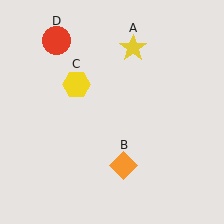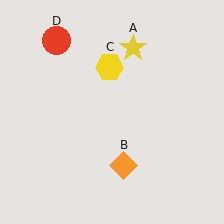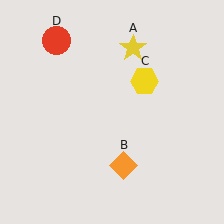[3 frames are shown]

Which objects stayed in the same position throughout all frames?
Yellow star (object A) and orange diamond (object B) and red circle (object D) remained stationary.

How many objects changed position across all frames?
1 object changed position: yellow hexagon (object C).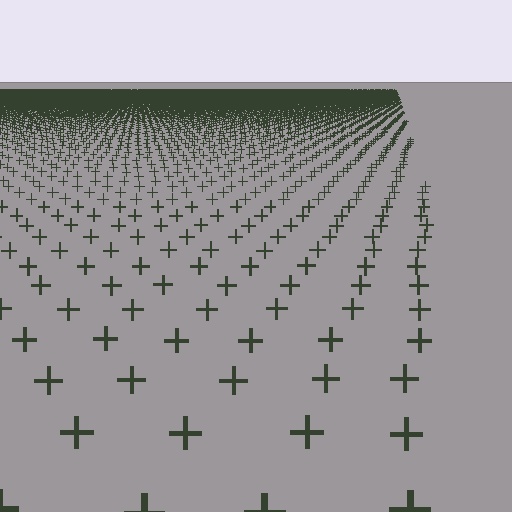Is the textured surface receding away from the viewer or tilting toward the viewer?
The surface is receding away from the viewer. Texture elements get smaller and denser toward the top.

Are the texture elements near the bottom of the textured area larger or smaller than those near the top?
Larger. Near the bottom, elements are closer to the viewer and appear at a bigger on-screen size.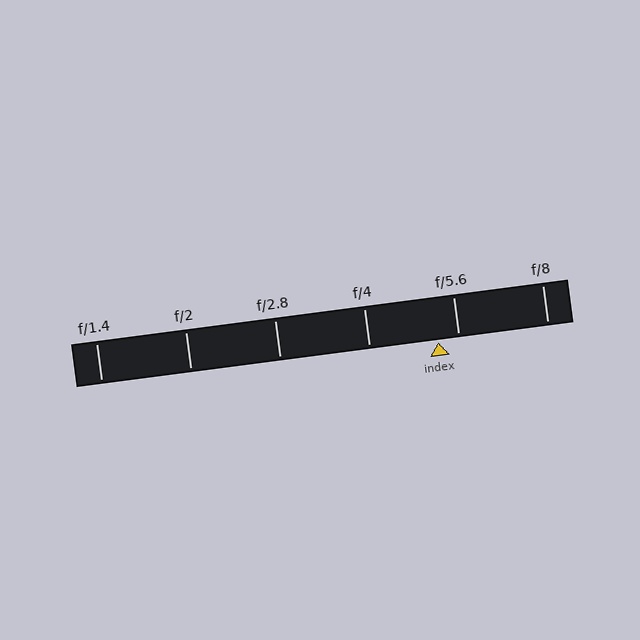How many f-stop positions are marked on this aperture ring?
There are 6 f-stop positions marked.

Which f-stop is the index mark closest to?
The index mark is closest to f/5.6.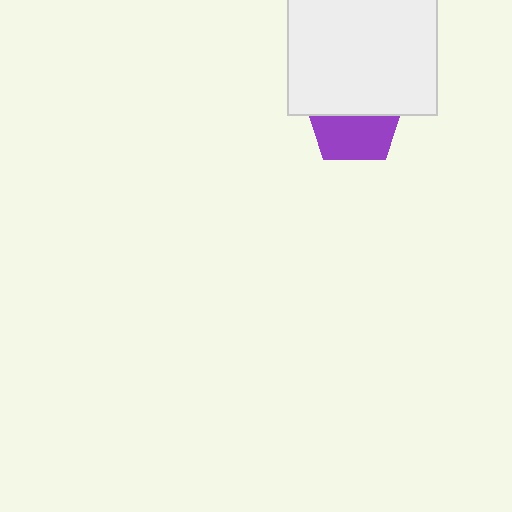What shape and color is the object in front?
The object in front is a white square.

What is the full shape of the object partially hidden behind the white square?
The partially hidden object is a purple pentagon.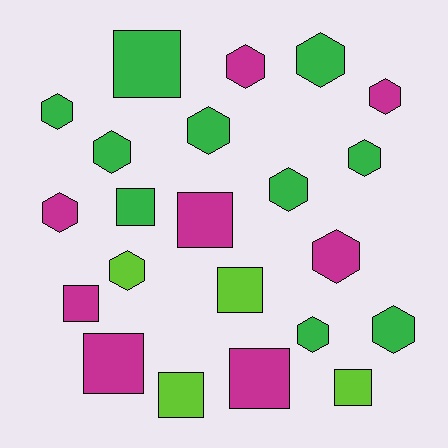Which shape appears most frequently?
Hexagon, with 13 objects.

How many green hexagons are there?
There are 8 green hexagons.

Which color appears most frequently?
Green, with 10 objects.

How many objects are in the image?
There are 22 objects.